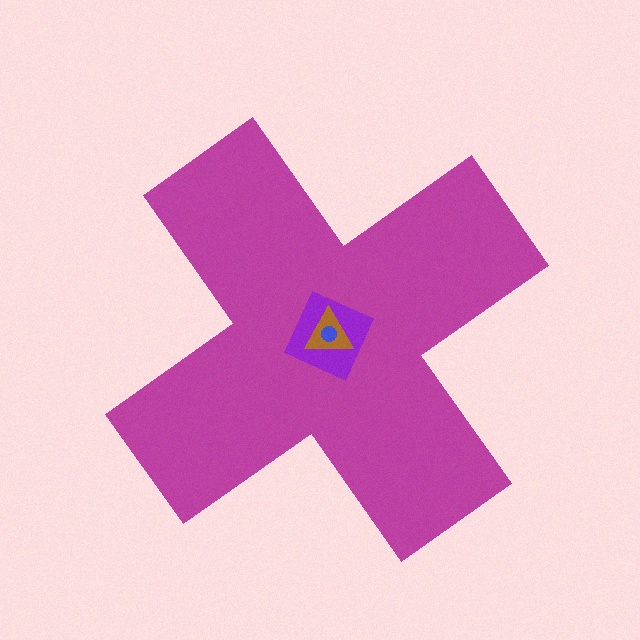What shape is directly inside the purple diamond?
The brown triangle.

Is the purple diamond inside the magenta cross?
Yes.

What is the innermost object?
The blue circle.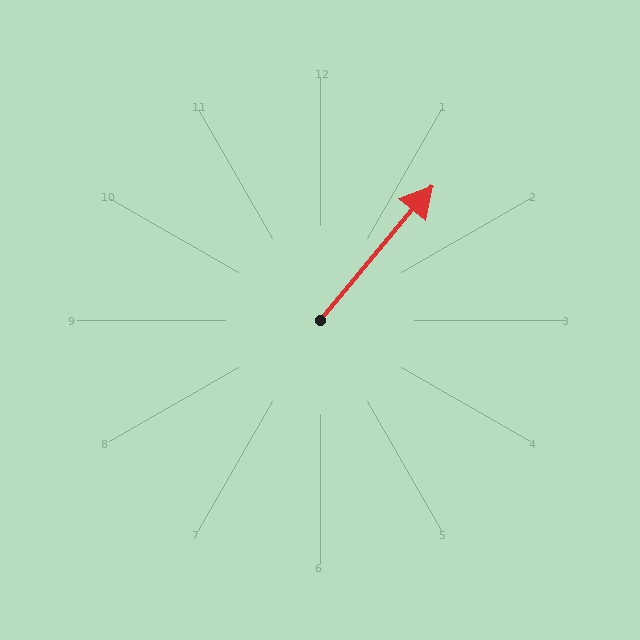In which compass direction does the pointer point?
Northeast.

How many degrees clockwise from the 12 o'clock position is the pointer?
Approximately 40 degrees.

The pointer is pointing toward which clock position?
Roughly 1 o'clock.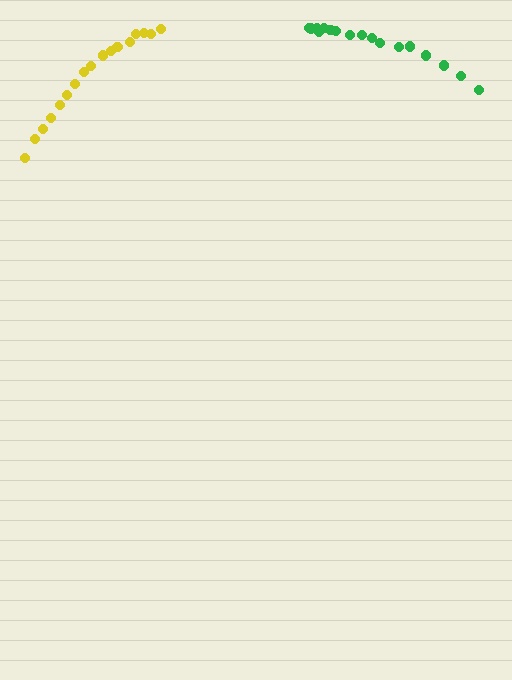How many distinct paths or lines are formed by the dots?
There are 2 distinct paths.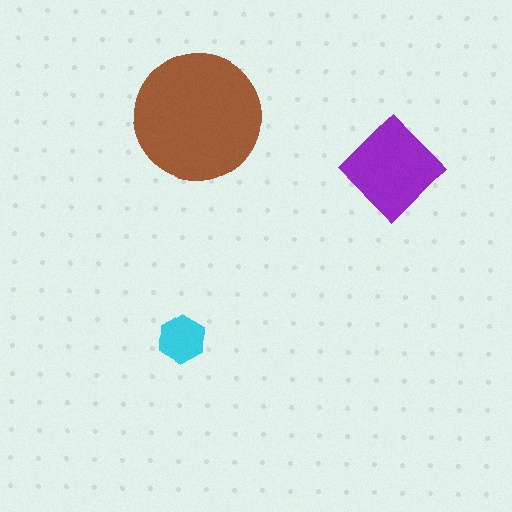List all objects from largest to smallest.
The brown circle, the purple diamond, the cyan hexagon.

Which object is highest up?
The brown circle is topmost.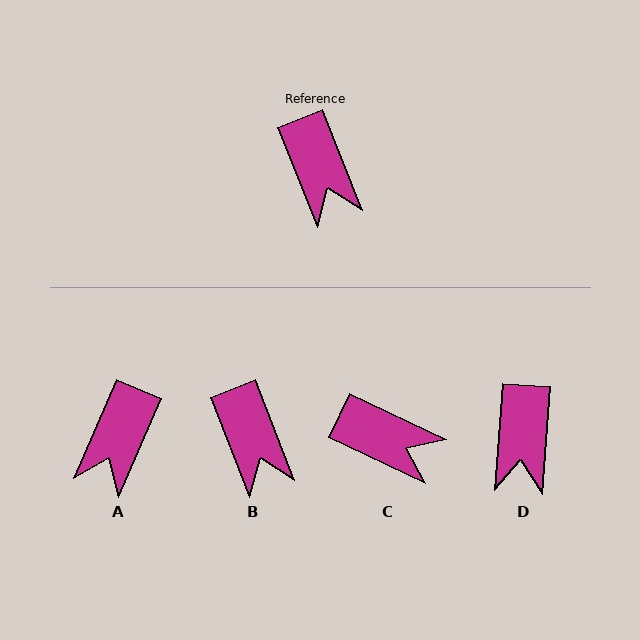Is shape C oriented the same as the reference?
No, it is off by about 43 degrees.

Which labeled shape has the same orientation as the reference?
B.